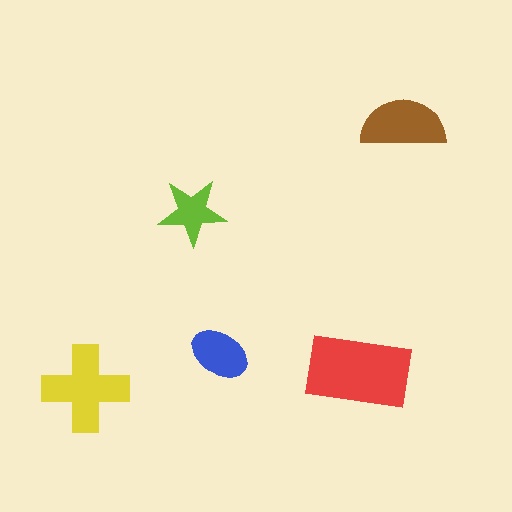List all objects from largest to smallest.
The red rectangle, the yellow cross, the brown semicircle, the blue ellipse, the lime star.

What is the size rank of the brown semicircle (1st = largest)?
3rd.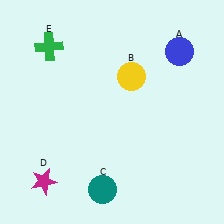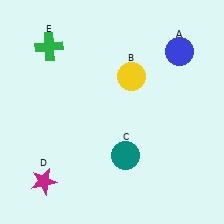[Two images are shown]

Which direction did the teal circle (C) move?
The teal circle (C) moved up.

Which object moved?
The teal circle (C) moved up.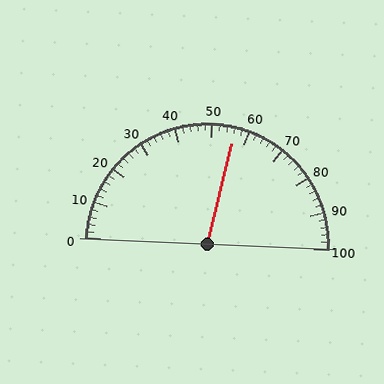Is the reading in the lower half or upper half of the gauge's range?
The reading is in the upper half of the range (0 to 100).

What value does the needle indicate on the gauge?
The needle indicates approximately 56.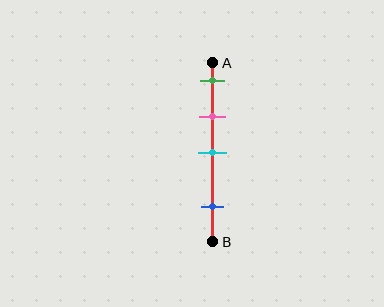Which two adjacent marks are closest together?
The green and pink marks are the closest adjacent pair.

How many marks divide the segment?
There are 4 marks dividing the segment.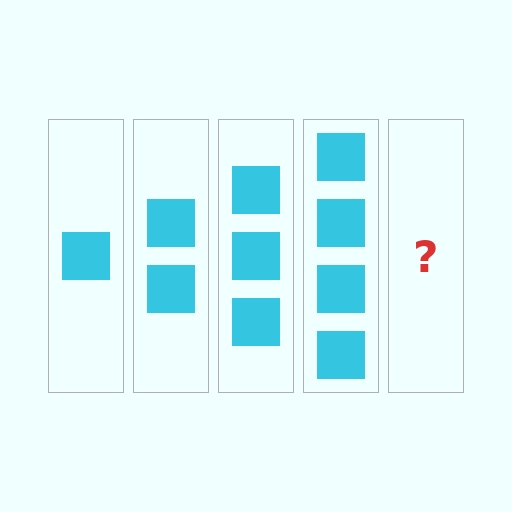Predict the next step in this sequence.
The next step is 5 squares.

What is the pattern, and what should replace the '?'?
The pattern is that each step adds one more square. The '?' should be 5 squares.